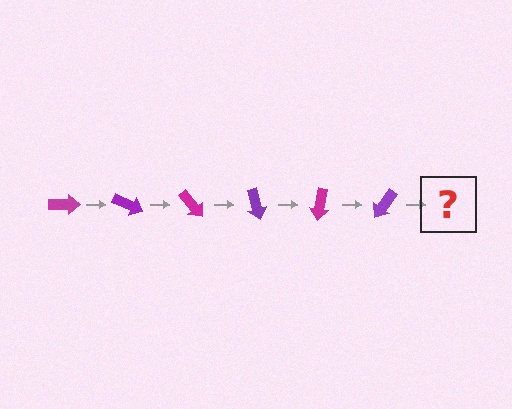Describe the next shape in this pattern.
It should be a magenta arrow, rotated 150 degrees from the start.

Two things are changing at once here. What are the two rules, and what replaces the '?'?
The two rules are that it rotates 25 degrees each step and the color cycles through magenta and purple. The '?' should be a magenta arrow, rotated 150 degrees from the start.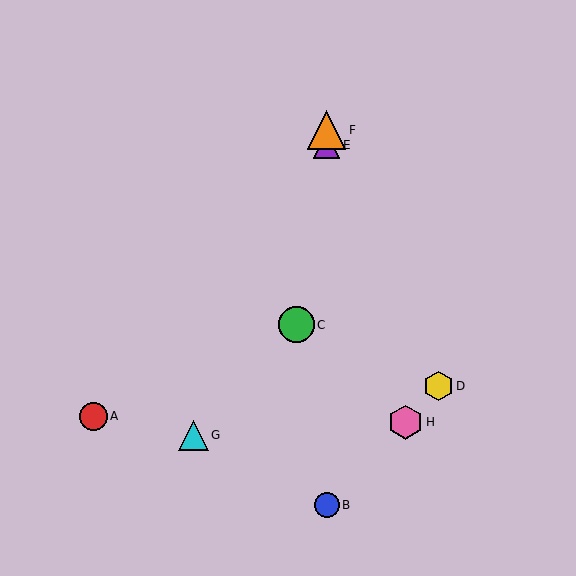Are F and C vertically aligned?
No, F is at x≈327 and C is at x≈296.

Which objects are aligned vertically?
Objects B, E, F are aligned vertically.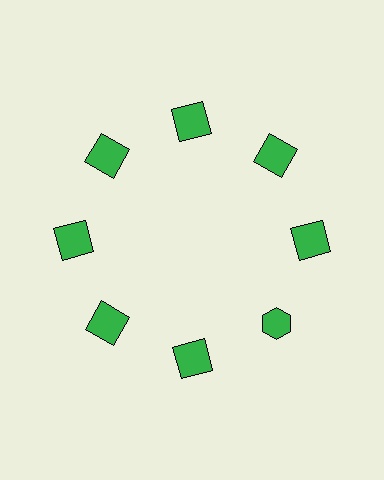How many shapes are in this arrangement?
There are 8 shapes arranged in a ring pattern.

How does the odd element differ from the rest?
It has a different shape: hexagon instead of square.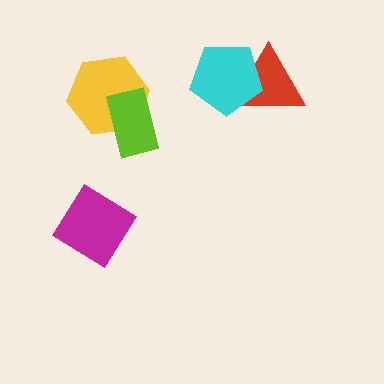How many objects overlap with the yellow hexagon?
1 object overlaps with the yellow hexagon.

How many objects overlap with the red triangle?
1 object overlaps with the red triangle.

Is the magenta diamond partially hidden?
No, no other shape covers it.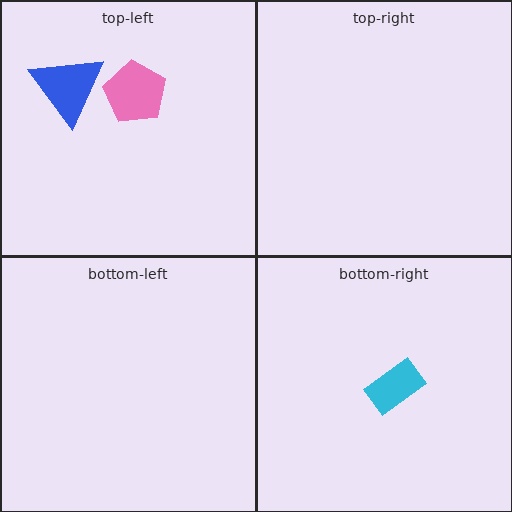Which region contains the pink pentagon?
The top-left region.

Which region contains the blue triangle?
The top-left region.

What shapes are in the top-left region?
The pink pentagon, the blue triangle.